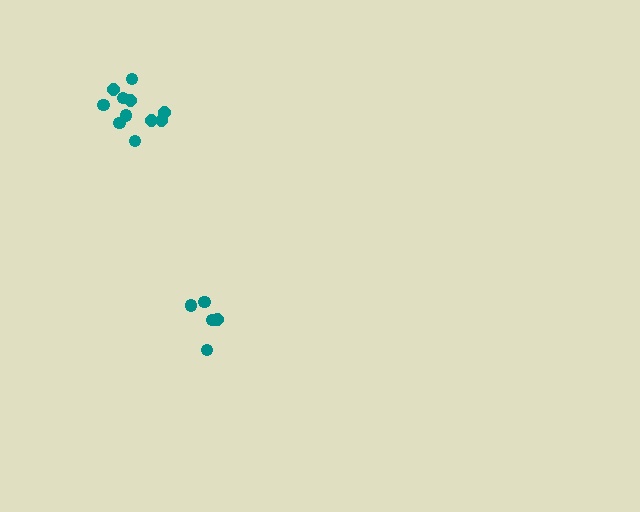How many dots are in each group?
Group 1: 5 dots, Group 2: 11 dots (16 total).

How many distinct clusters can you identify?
There are 2 distinct clusters.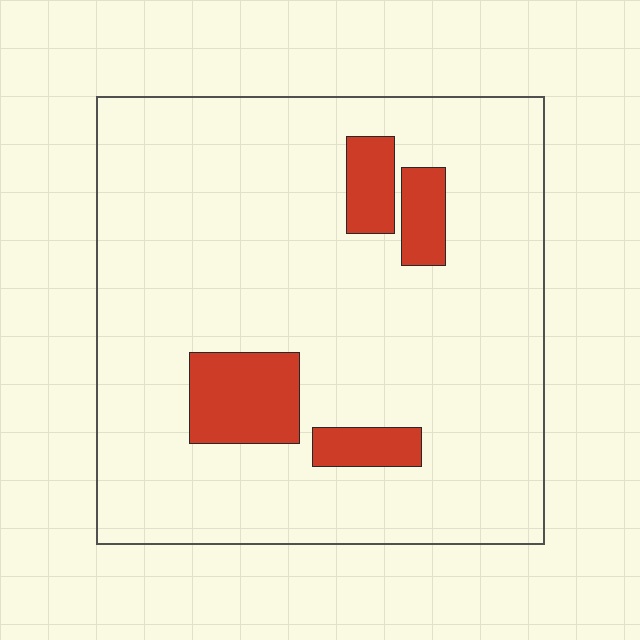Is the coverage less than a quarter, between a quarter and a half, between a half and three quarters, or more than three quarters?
Less than a quarter.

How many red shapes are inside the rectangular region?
4.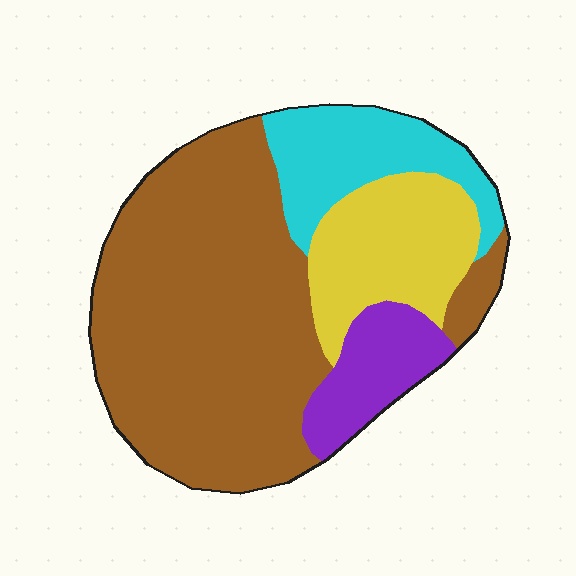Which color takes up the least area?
Purple, at roughly 10%.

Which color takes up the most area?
Brown, at roughly 55%.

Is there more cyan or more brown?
Brown.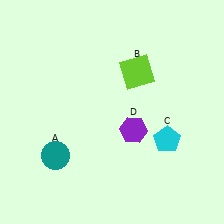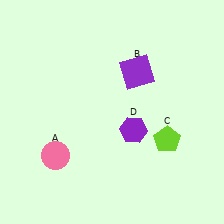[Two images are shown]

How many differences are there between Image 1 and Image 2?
There are 3 differences between the two images.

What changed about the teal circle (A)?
In Image 1, A is teal. In Image 2, it changed to pink.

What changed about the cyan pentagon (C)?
In Image 1, C is cyan. In Image 2, it changed to lime.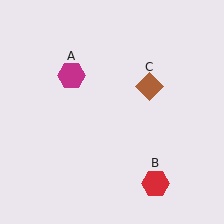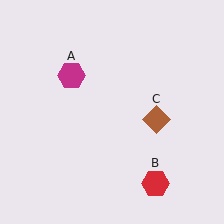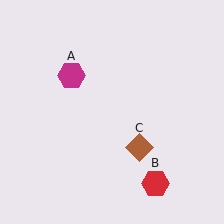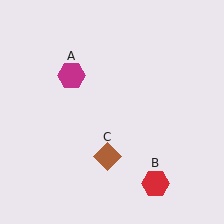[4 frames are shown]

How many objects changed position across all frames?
1 object changed position: brown diamond (object C).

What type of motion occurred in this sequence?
The brown diamond (object C) rotated clockwise around the center of the scene.